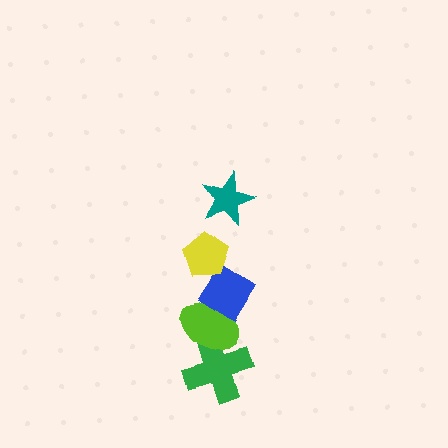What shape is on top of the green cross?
The lime ellipse is on top of the green cross.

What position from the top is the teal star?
The teal star is 1st from the top.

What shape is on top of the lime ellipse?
The blue diamond is on top of the lime ellipse.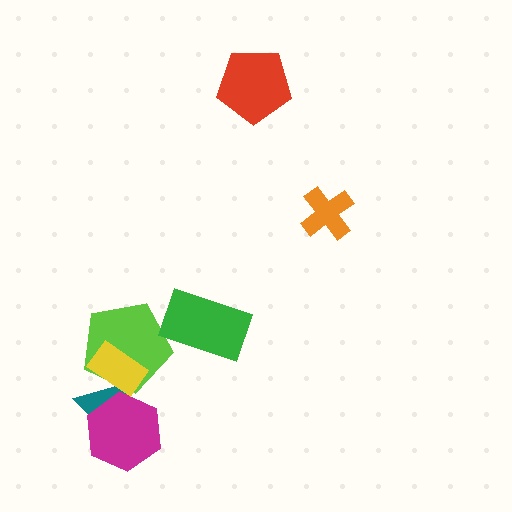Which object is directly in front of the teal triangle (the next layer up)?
The magenta hexagon is directly in front of the teal triangle.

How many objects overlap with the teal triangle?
3 objects overlap with the teal triangle.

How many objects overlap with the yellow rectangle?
2 objects overlap with the yellow rectangle.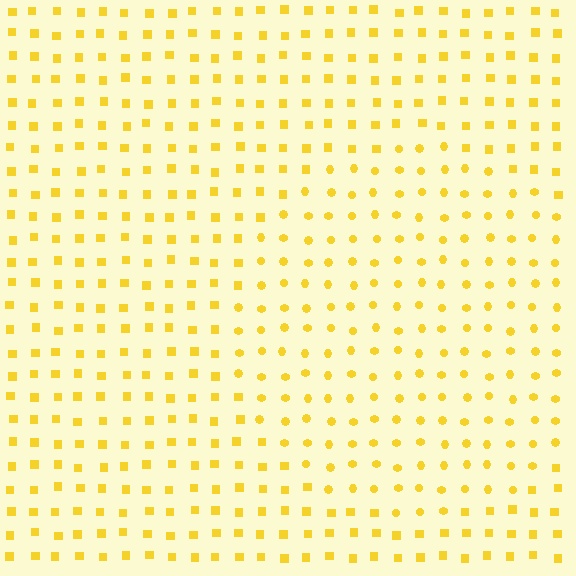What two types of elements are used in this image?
The image uses circles inside the circle region and squares outside it.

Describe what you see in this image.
The image is filled with small yellow elements arranged in a uniform grid. A circle-shaped region contains circles, while the surrounding area contains squares. The boundary is defined purely by the change in element shape.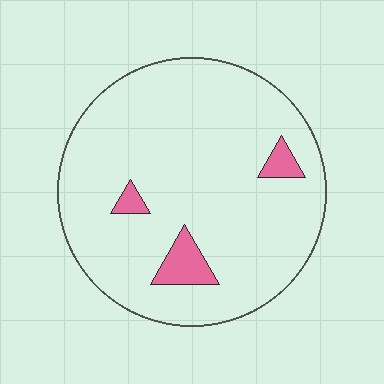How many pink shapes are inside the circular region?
3.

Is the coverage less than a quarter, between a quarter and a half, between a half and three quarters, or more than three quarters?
Less than a quarter.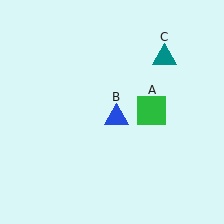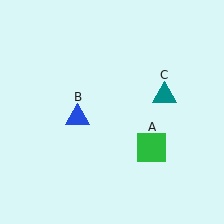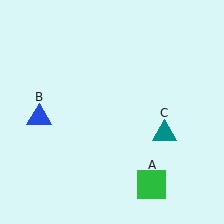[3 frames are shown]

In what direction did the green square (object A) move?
The green square (object A) moved down.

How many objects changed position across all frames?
3 objects changed position: green square (object A), blue triangle (object B), teal triangle (object C).